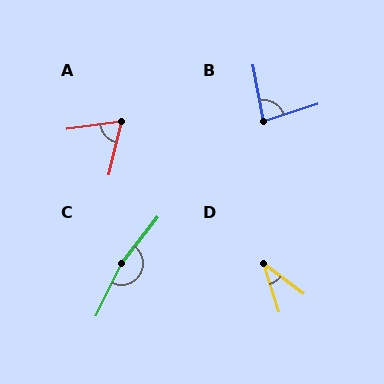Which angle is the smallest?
D, at approximately 36 degrees.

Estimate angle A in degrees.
Approximately 69 degrees.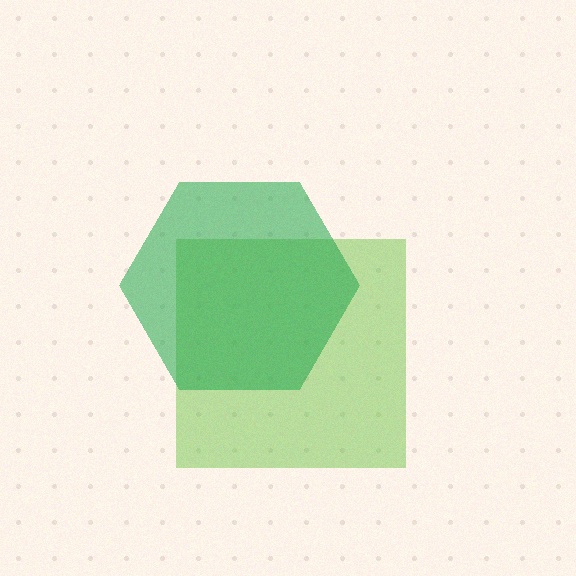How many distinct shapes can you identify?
There are 2 distinct shapes: a lime square, a green hexagon.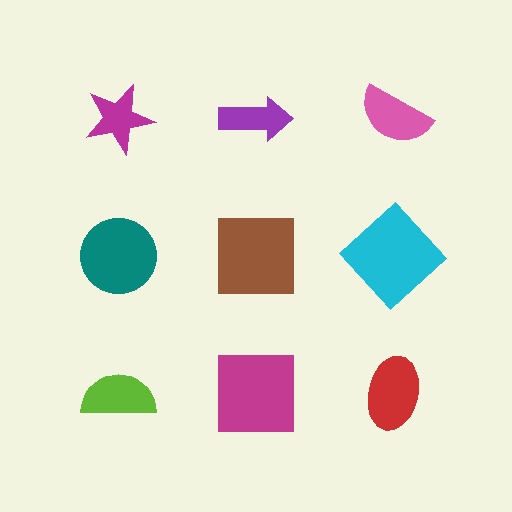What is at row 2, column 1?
A teal circle.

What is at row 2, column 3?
A cyan diamond.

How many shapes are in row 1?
3 shapes.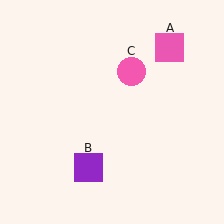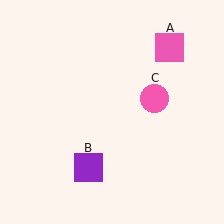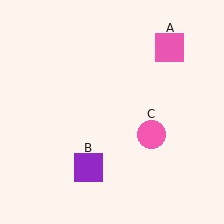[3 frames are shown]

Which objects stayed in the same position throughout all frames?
Pink square (object A) and purple square (object B) remained stationary.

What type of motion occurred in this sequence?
The pink circle (object C) rotated clockwise around the center of the scene.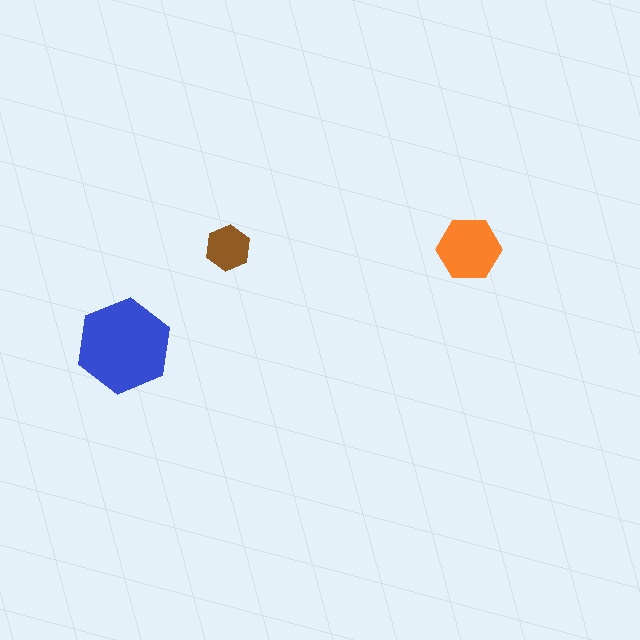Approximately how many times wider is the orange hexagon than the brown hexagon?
About 1.5 times wider.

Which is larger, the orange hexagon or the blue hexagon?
The blue one.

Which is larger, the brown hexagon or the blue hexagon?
The blue one.